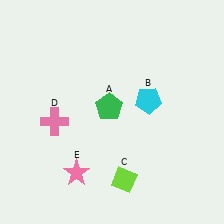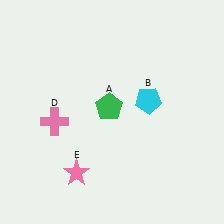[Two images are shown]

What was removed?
The lime diamond (C) was removed in Image 2.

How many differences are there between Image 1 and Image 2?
There is 1 difference between the two images.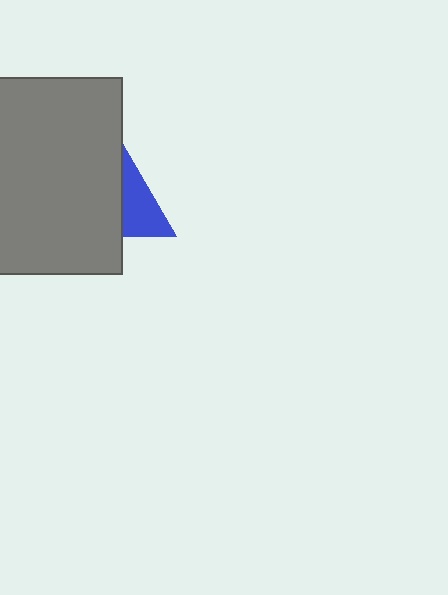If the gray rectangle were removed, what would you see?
You would see the complete blue triangle.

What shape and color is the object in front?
The object in front is a gray rectangle.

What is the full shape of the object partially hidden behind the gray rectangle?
The partially hidden object is a blue triangle.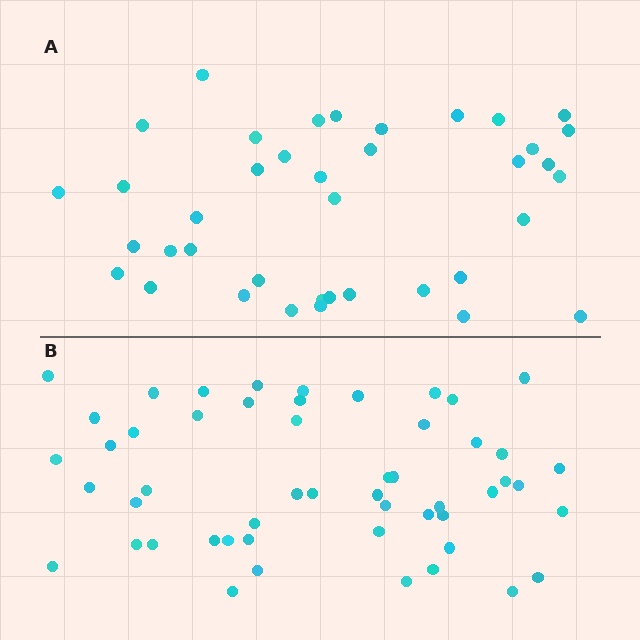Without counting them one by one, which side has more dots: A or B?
Region B (the bottom region) has more dots.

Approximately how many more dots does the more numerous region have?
Region B has approximately 15 more dots than region A.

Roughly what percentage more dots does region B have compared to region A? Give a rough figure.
About 35% more.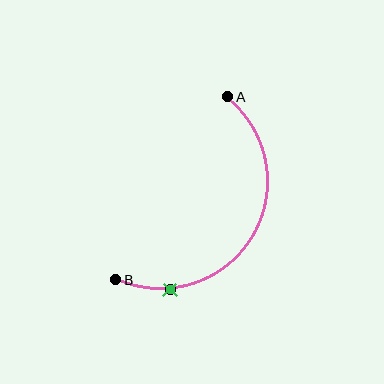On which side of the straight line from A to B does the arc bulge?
The arc bulges to the right of the straight line connecting A and B.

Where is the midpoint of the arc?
The arc midpoint is the point on the curve farthest from the straight line joining A and B. It sits to the right of that line.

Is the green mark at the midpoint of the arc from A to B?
No. The green mark lies on the arc but is closer to endpoint B. The arc midpoint would be at the point on the curve equidistant along the arc from both A and B.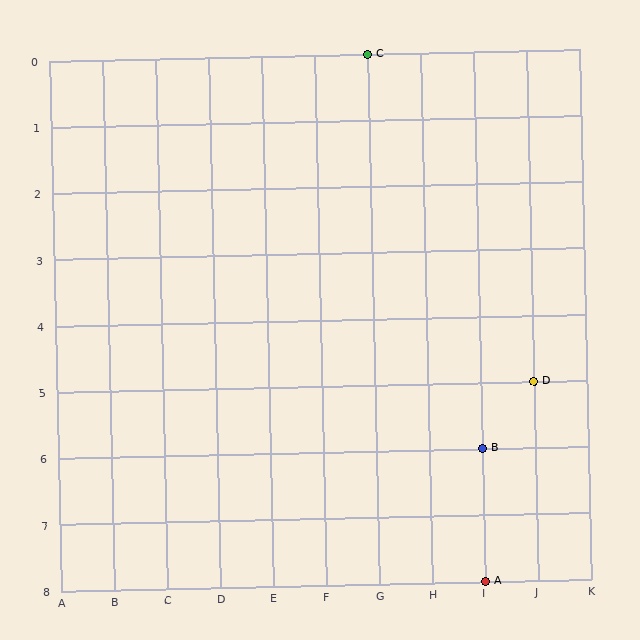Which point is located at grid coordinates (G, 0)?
Point C is at (G, 0).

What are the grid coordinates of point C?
Point C is at grid coordinates (G, 0).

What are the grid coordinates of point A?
Point A is at grid coordinates (I, 8).